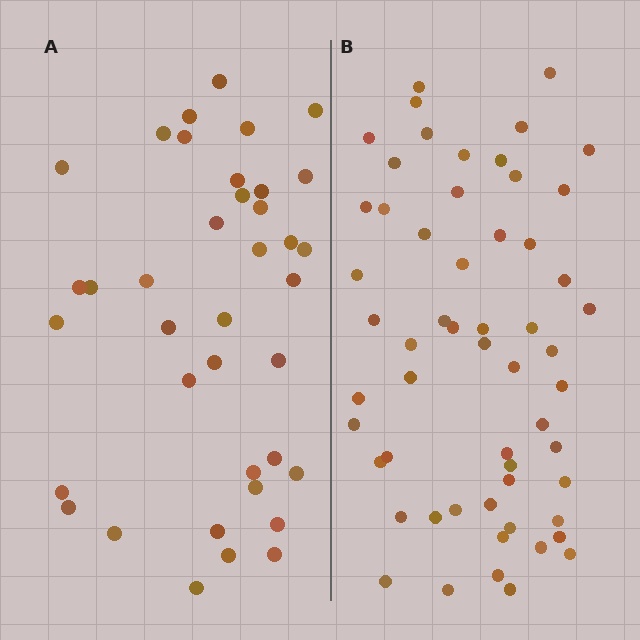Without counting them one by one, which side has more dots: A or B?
Region B (the right region) has more dots.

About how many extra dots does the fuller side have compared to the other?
Region B has approximately 20 more dots than region A.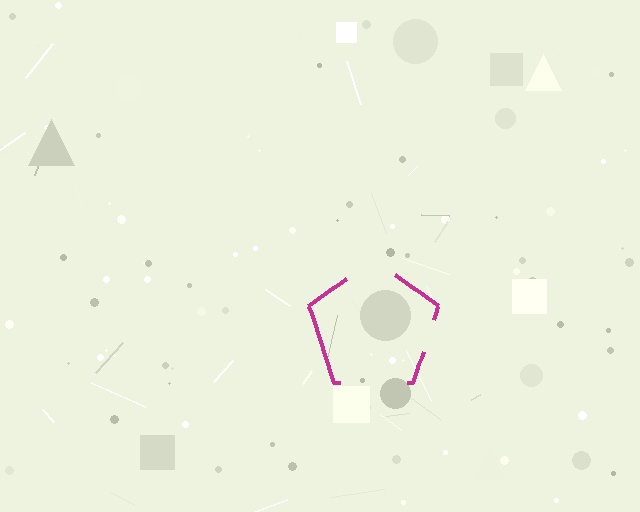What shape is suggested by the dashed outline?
The dashed outline suggests a pentagon.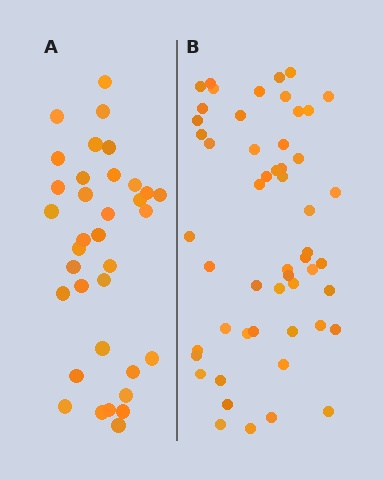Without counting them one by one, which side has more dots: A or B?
Region B (the right region) has more dots.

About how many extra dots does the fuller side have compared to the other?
Region B has approximately 20 more dots than region A.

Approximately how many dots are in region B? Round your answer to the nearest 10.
About 50 dots. (The exact count is 53, which rounds to 50.)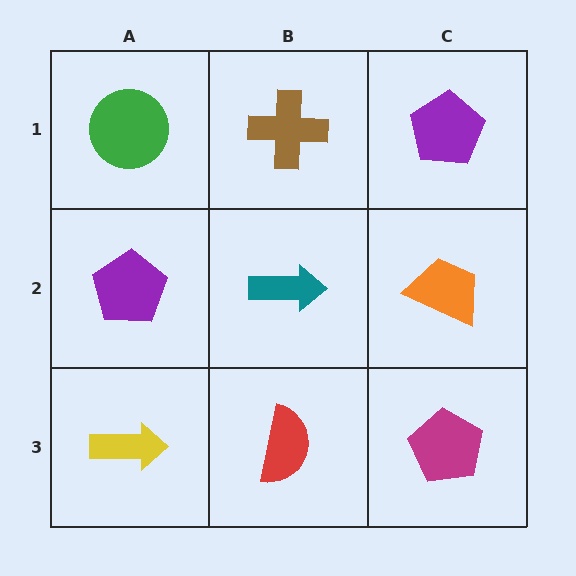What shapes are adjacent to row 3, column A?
A purple pentagon (row 2, column A), a red semicircle (row 3, column B).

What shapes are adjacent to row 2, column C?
A purple pentagon (row 1, column C), a magenta pentagon (row 3, column C), a teal arrow (row 2, column B).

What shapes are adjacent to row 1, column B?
A teal arrow (row 2, column B), a green circle (row 1, column A), a purple pentagon (row 1, column C).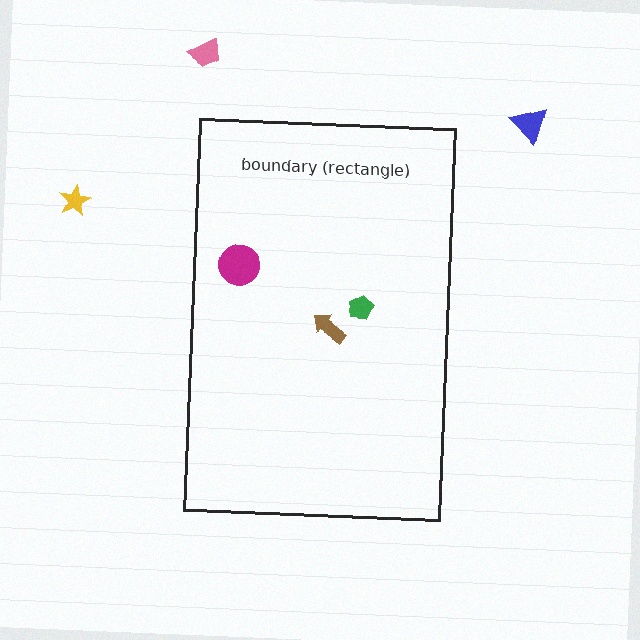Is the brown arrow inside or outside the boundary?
Inside.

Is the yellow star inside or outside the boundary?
Outside.